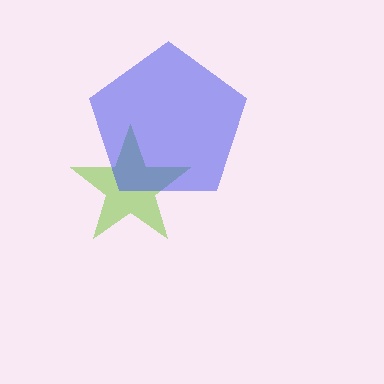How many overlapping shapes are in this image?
There are 2 overlapping shapes in the image.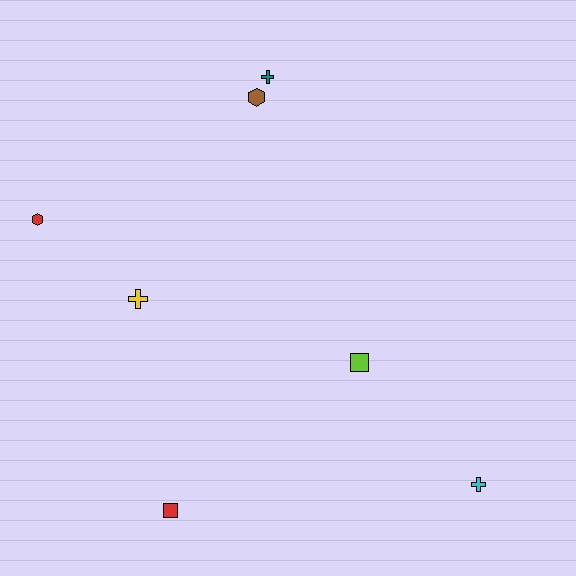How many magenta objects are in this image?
There are no magenta objects.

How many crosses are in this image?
There are 3 crosses.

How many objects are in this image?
There are 7 objects.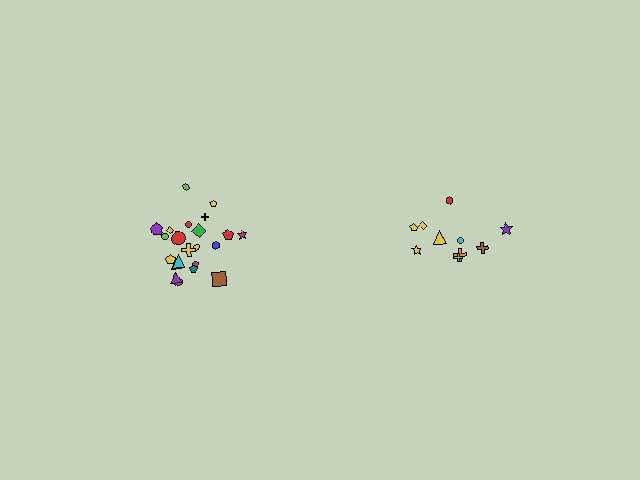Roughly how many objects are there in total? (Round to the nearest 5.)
Roughly 30 objects in total.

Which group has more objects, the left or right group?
The left group.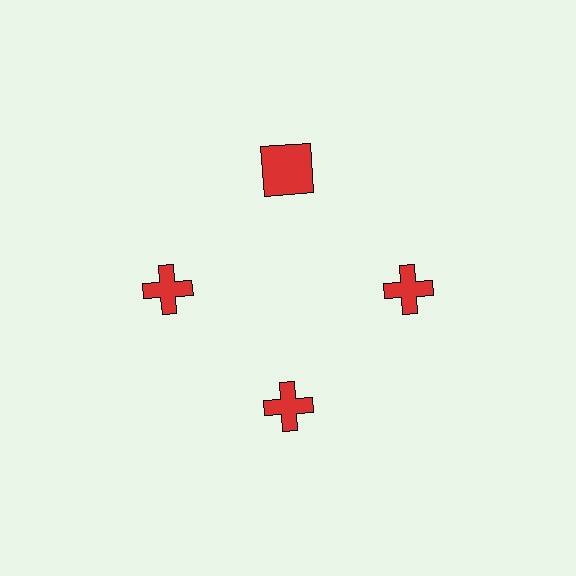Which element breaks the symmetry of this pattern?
The red square at roughly the 12 o'clock position breaks the symmetry. All other shapes are red crosses.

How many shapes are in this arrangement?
There are 4 shapes arranged in a ring pattern.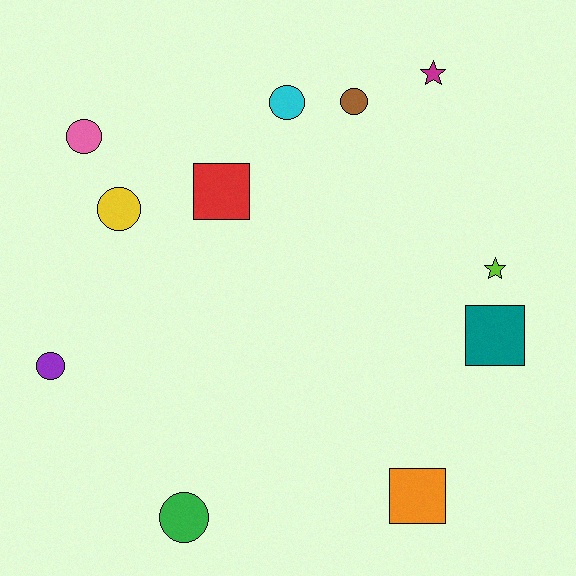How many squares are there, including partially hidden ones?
There are 3 squares.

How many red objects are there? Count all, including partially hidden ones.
There is 1 red object.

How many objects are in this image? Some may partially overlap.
There are 11 objects.